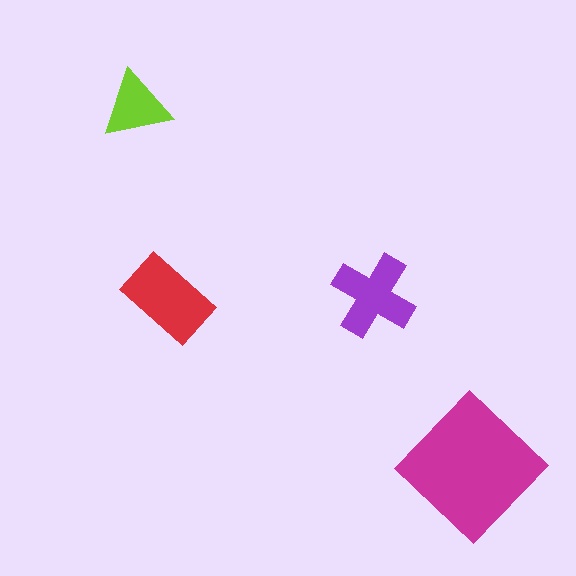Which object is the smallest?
The lime triangle.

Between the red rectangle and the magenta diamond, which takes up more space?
The magenta diamond.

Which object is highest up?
The lime triangle is topmost.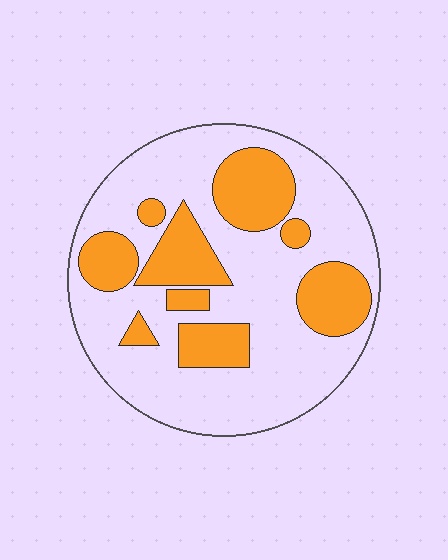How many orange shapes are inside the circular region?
9.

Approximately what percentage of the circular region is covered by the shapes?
Approximately 30%.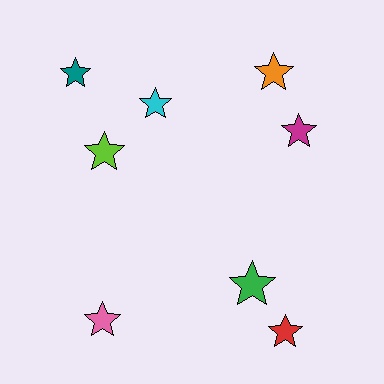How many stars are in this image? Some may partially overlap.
There are 8 stars.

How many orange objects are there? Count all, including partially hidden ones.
There is 1 orange object.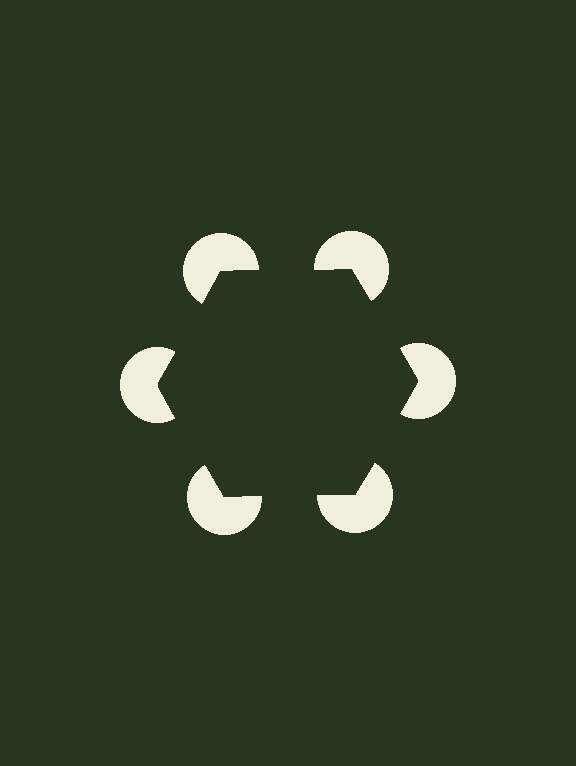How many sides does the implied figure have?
6 sides.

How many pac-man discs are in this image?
There are 6 — one at each vertex of the illusory hexagon.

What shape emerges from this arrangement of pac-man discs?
An illusory hexagon — its edges are inferred from the aligned wedge cuts in the pac-man discs, not physically drawn.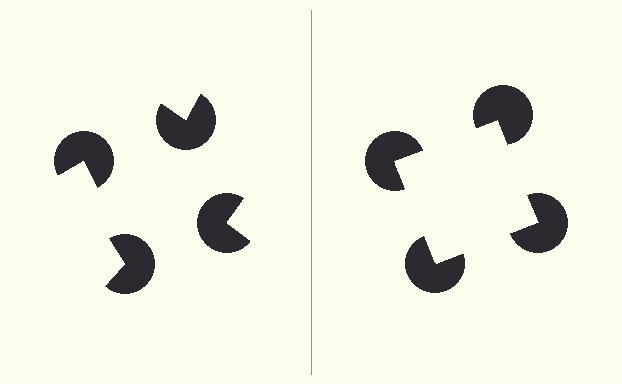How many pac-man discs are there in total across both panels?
8 — 4 on each side.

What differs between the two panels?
The pac-man discs are positioned identically on both sides; only the wedge orientations differ. On the right they align to a square; on the left they are misaligned.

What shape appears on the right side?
An illusory square.